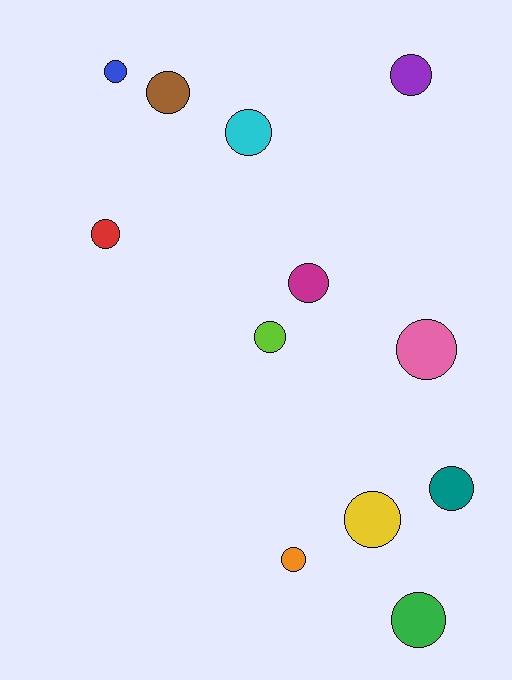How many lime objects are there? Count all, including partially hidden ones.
There is 1 lime object.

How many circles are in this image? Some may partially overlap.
There are 12 circles.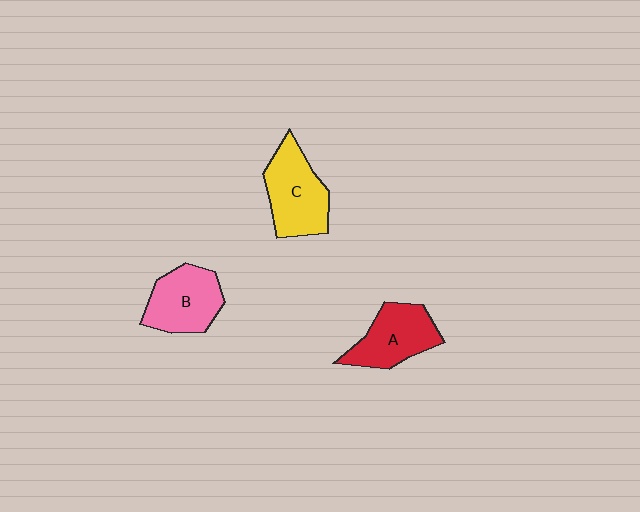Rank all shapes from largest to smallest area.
From largest to smallest: C (yellow), B (pink), A (red).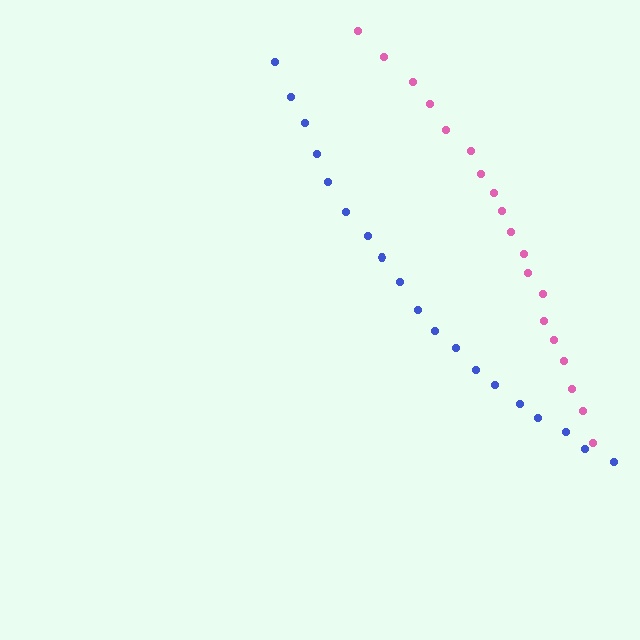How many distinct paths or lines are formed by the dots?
There are 2 distinct paths.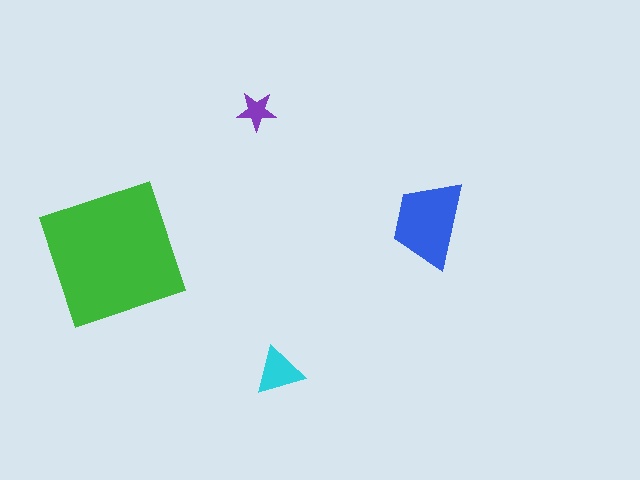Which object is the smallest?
The purple star.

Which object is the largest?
The green square.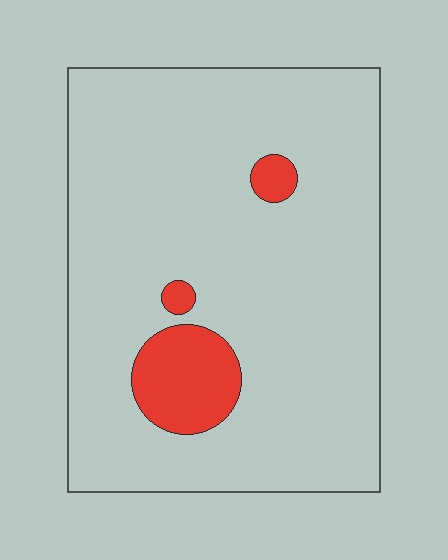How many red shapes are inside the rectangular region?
3.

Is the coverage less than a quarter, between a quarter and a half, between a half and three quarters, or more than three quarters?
Less than a quarter.